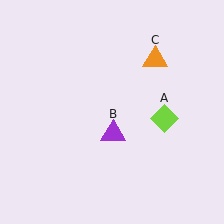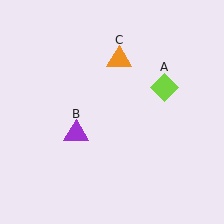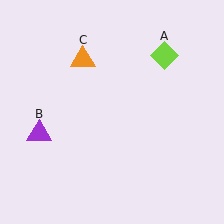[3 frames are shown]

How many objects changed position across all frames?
3 objects changed position: lime diamond (object A), purple triangle (object B), orange triangle (object C).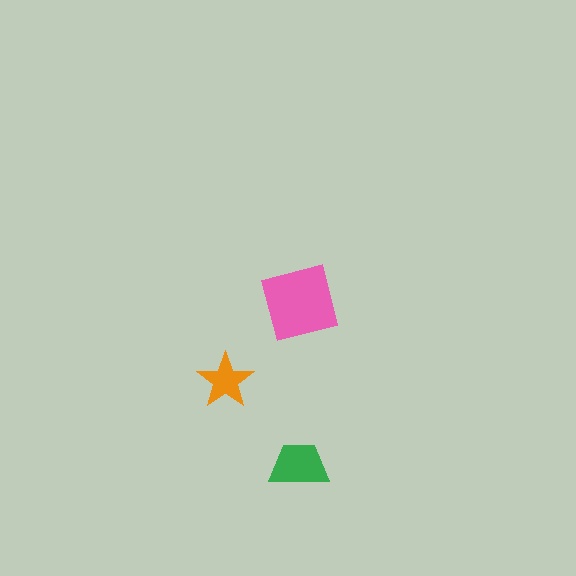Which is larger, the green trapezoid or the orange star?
The green trapezoid.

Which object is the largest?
The pink square.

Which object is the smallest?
The orange star.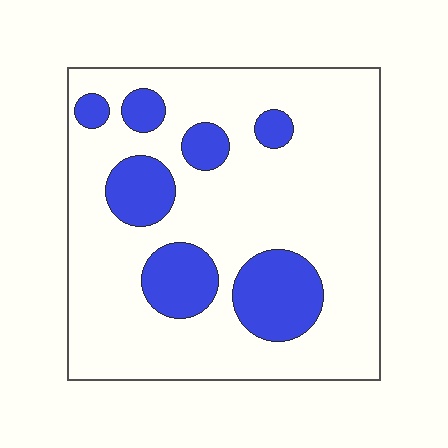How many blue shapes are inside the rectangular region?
7.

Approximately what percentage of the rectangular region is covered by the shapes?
Approximately 20%.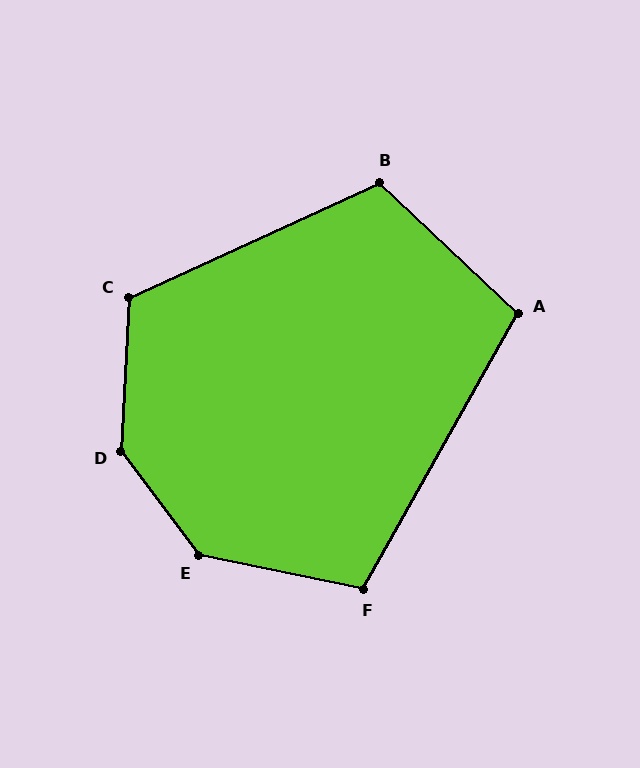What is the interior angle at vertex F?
Approximately 108 degrees (obtuse).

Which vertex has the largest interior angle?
D, at approximately 140 degrees.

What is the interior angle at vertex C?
Approximately 117 degrees (obtuse).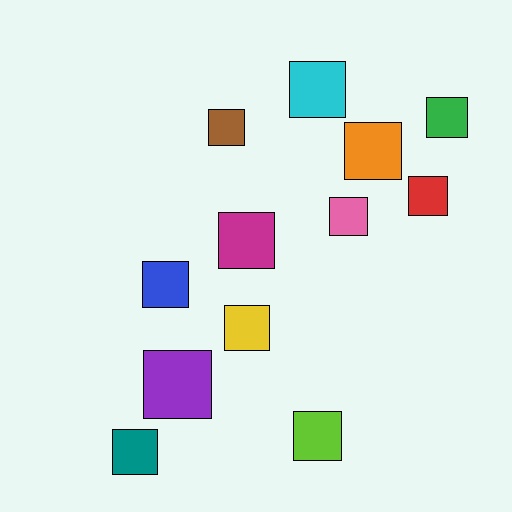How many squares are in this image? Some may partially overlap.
There are 12 squares.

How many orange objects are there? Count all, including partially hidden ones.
There is 1 orange object.